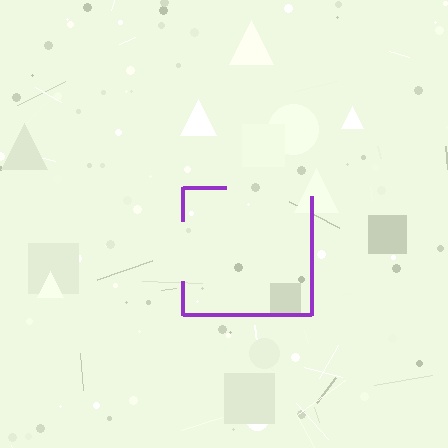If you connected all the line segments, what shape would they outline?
They would outline a square.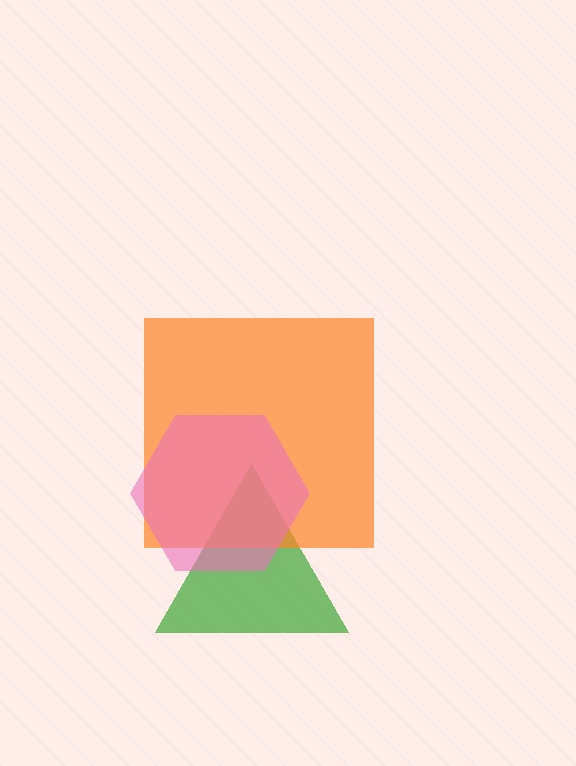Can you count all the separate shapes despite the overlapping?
Yes, there are 3 separate shapes.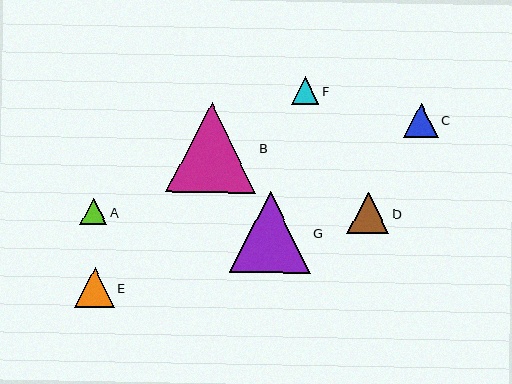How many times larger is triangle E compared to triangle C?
Triangle E is approximately 1.2 times the size of triangle C.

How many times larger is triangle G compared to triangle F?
Triangle G is approximately 2.9 times the size of triangle F.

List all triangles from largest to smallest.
From largest to smallest: B, G, D, E, C, F, A.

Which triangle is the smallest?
Triangle A is the smallest with a size of approximately 26 pixels.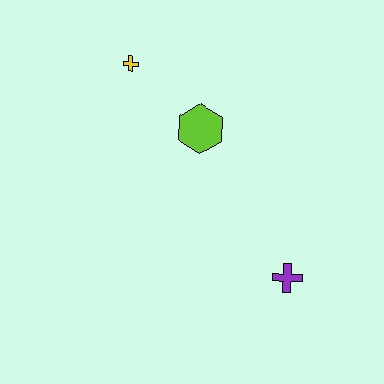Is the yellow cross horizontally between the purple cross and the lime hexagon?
No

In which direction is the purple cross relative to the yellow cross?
The purple cross is below the yellow cross.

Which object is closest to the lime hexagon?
The yellow cross is closest to the lime hexagon.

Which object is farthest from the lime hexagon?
The purple cross is farthest from the lime hexagon.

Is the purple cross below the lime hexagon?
Yes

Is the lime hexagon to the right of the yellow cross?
Yes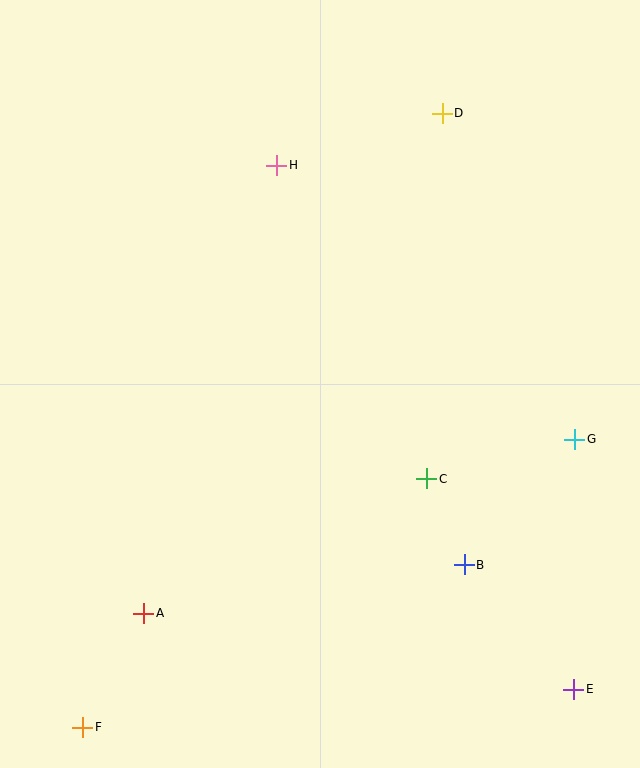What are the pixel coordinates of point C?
Point C is at (427, 479).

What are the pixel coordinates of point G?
Point G is at (575, 439).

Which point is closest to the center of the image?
Point C at (427, 479) is closest to the center.